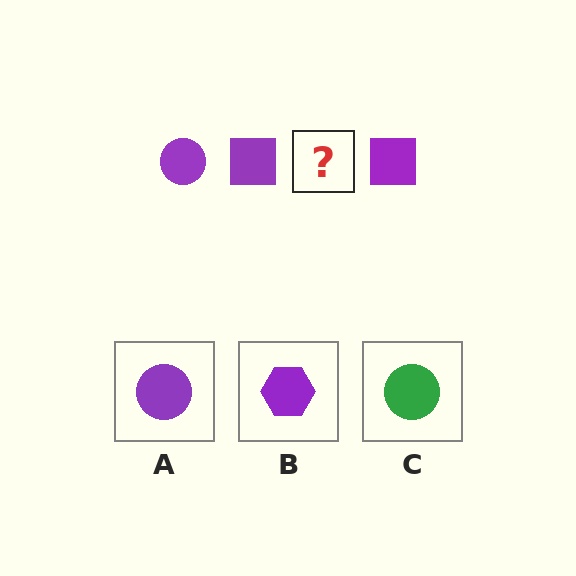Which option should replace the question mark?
Option A.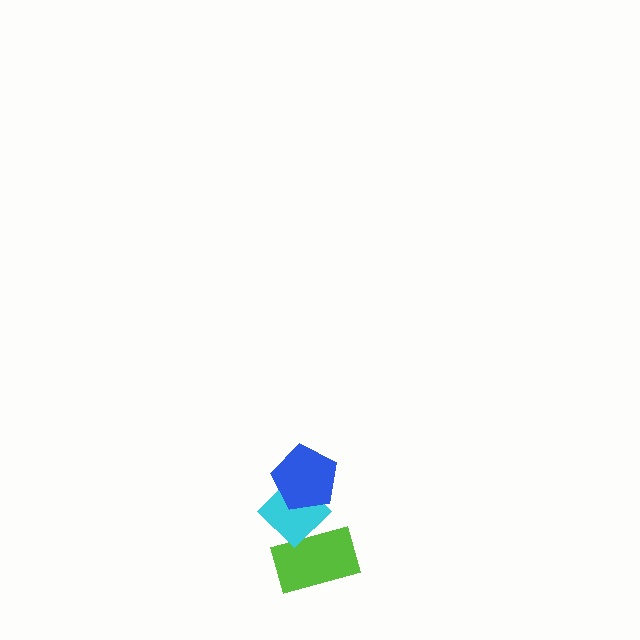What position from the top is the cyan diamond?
The cyan diamond is 2nd from the top.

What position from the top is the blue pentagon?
The blue pentagon is 1st from the top.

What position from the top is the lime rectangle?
The lime rectangle is 3rd from the top.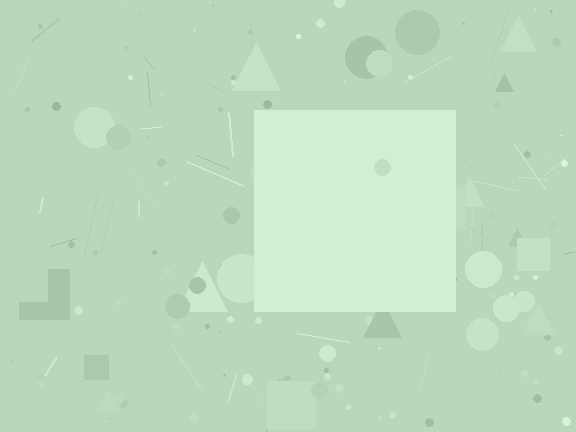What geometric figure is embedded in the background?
A square is embedded in the background.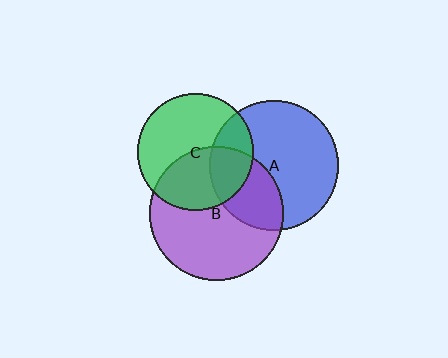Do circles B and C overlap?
Yes.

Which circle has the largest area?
Circle B (purple).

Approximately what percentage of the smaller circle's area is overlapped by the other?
Approximately 40%.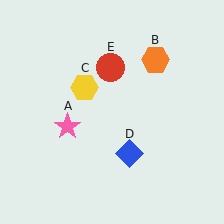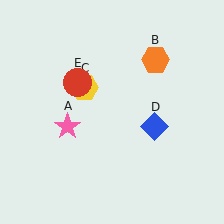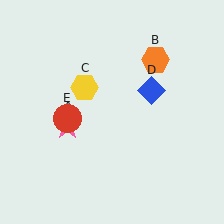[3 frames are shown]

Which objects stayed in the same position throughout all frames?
Pink star (object A) and orange hexagon (object B) and yellow hexagon (object C) remained stationary.